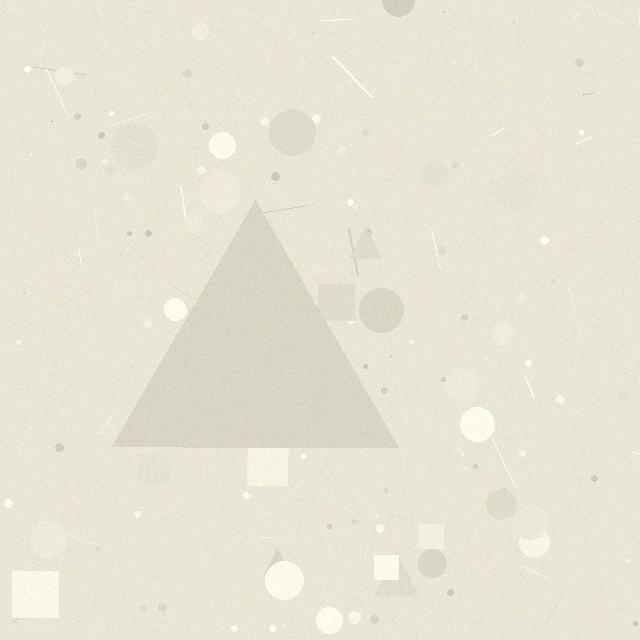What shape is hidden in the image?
A triangle is hidden in the image.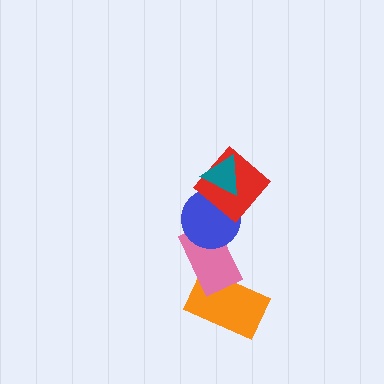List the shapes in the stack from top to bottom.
From top to bottom: the teal triangle, the red diamond, the blue circle, the pink rectangle, the orange rectangle.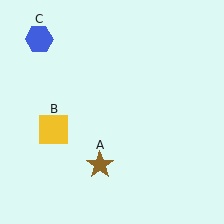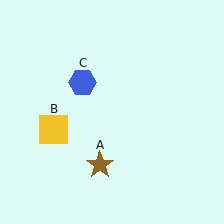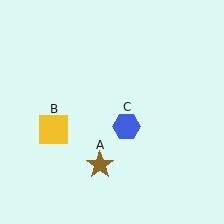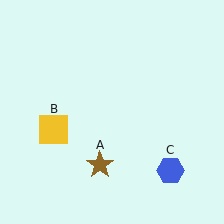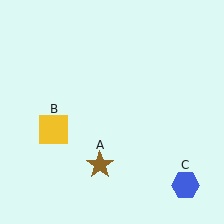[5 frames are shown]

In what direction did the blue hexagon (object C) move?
The blue hexagon (object C) moved down and to the right.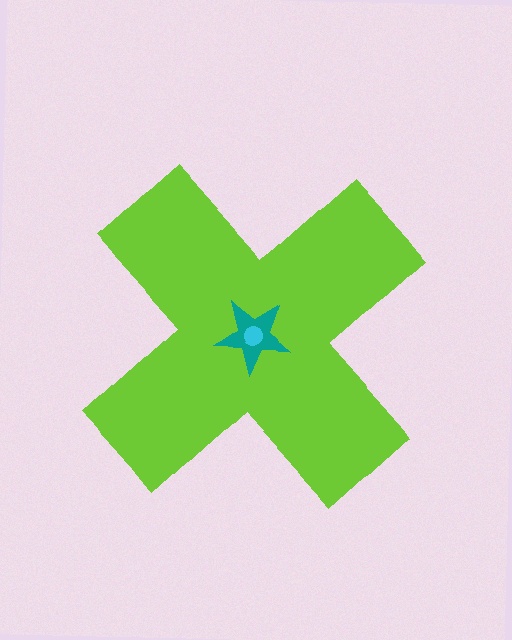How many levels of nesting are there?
3.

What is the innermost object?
The cyan circle.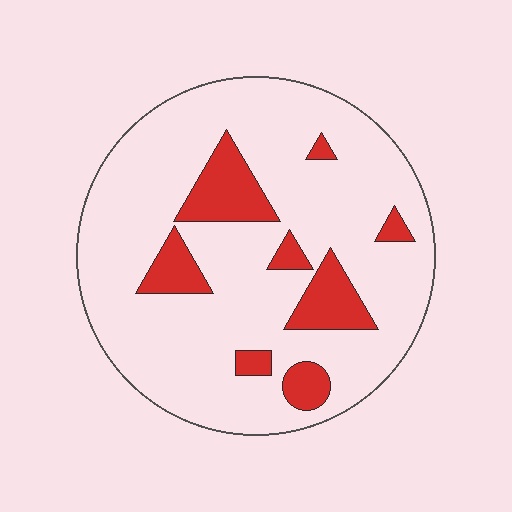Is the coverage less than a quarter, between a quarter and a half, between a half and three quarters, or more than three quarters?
Less than a quarter.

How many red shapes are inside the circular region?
8.